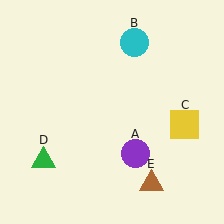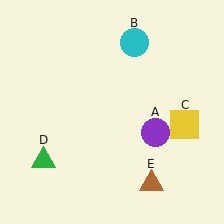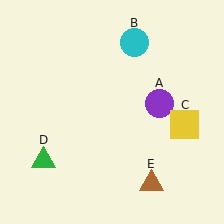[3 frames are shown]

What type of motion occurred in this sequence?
The purple circle (object A) rotated counterclockwise around the center of the scene.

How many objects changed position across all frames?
1 object changed position: purple circle (object A).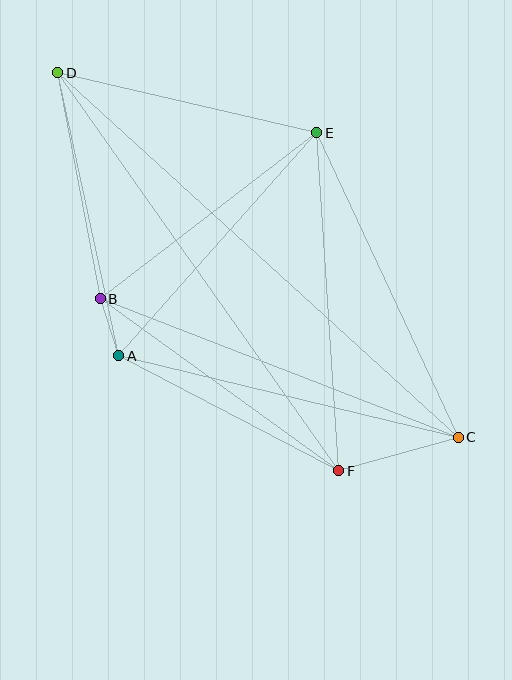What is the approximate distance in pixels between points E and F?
The distance between E and F is approximately 339 pixels.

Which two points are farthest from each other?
Points C and D are farthest from each other.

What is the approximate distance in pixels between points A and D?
The distance between A and D is approximately 290 pixels.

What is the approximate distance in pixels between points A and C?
The distance between A and C is approximately 349 pixels.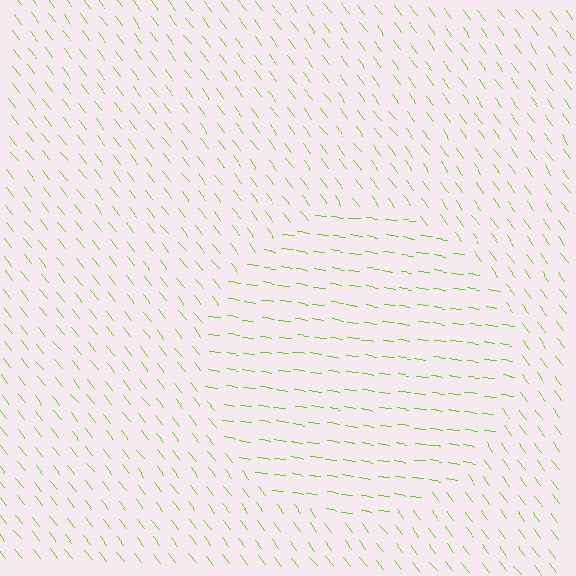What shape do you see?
I see a circle.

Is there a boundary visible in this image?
Yes, there is a texture boundary formed by a change in line orientation.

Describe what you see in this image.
The image is filled with small lime line segments. A circle region in the image has lines oriented differently from the surrounding lines, creating a visible texture boundary.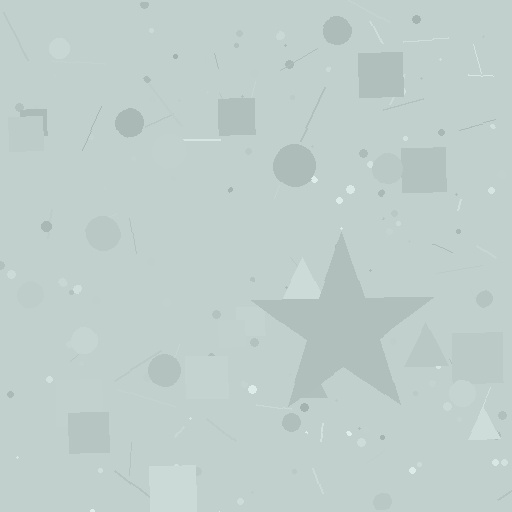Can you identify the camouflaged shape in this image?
The camouflaged shape is a star.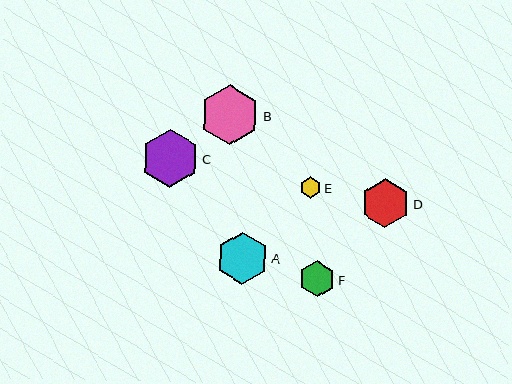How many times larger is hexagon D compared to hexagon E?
Hexagon D is approximately 2.3 times the size of hexagon E.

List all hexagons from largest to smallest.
From largest to smallest: B, C, A, D, F, E.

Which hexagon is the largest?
Hexagon B is the largest with a size of approximately 59 pixels.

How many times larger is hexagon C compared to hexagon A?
Hexagon C is approximately 1.1 times the size of hexagon A.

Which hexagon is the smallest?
Hexagon E is the smallest with a size of approximately 21 pixels.